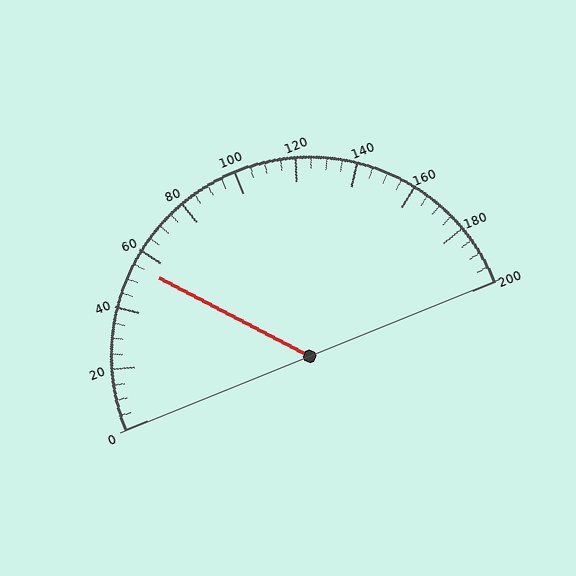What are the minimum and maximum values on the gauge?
The gauge ranges from 0 to 200.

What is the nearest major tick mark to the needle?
The nearest major tick mark is 60.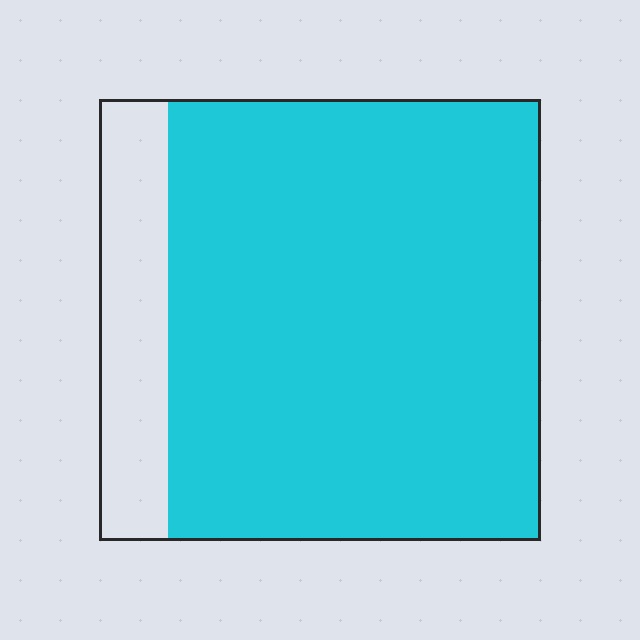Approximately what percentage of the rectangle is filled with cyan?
Approximately 85%.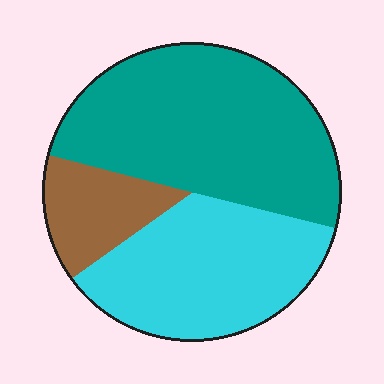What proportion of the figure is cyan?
Cyan covers 36% of the figure.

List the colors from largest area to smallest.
From largest to smallest: teal, cyan, brown.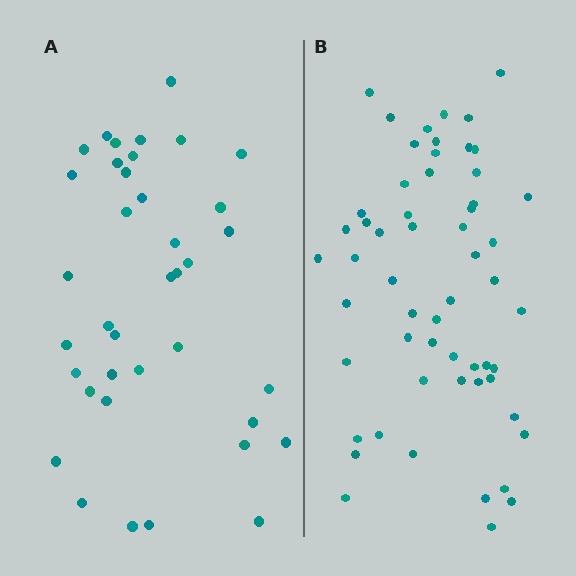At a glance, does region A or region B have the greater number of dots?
Region B (the right region) has more dots.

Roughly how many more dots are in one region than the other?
Region B has approximately 20 more dots than region A.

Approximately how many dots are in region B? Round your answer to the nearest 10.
About 60 dots. (The exact count is 57, which rounds to 60.)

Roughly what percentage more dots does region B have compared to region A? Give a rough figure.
About 50% more.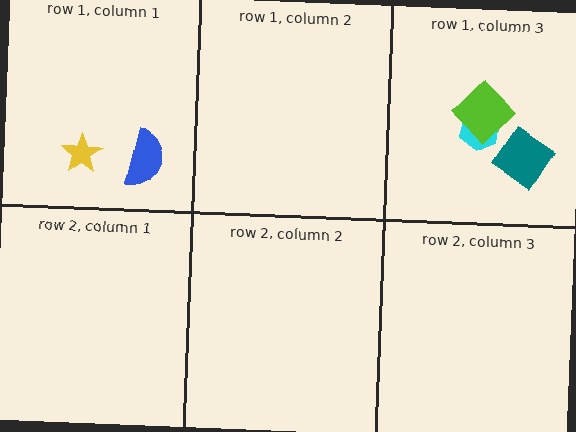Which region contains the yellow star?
The row 1, column 1 region.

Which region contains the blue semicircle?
The row 1, column 1 region.